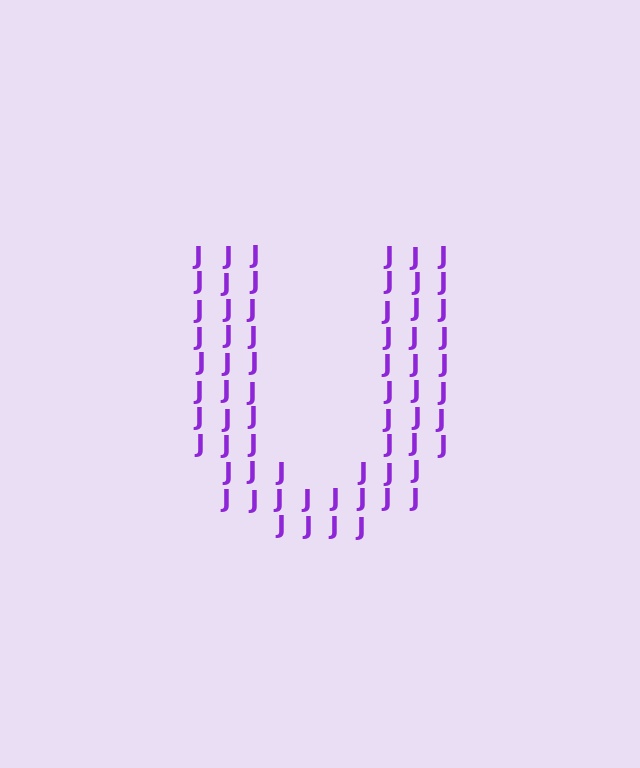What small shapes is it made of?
It is made of small letter J's.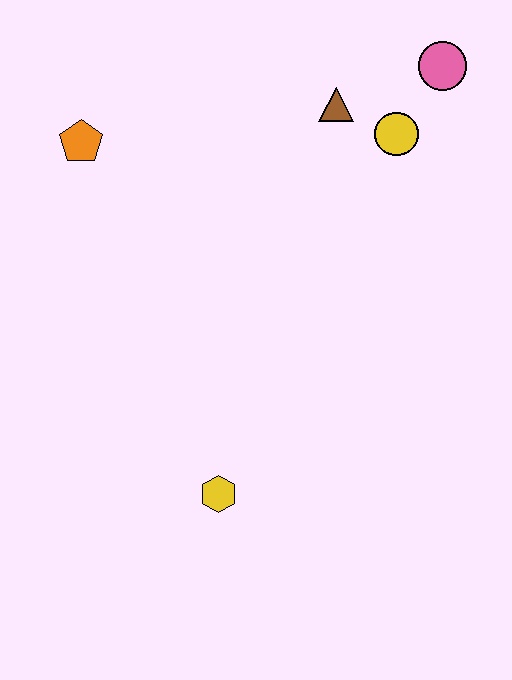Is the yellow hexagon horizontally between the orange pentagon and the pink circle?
Yes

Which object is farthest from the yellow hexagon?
The pink circle is farthest from the yellow hexagon.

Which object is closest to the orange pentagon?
The brown triangle is closest to the orange pentagon.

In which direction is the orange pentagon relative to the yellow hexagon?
The orange pentagon is above the yellow hexagon.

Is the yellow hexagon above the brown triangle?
No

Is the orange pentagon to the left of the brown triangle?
Yes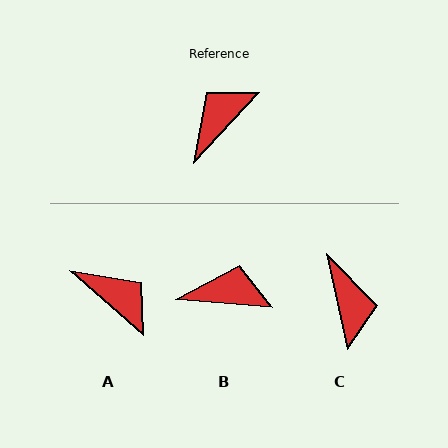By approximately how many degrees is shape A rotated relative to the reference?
Approximately 88 degrees clockwise.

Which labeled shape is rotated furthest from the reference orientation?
C, about 124 degrees away.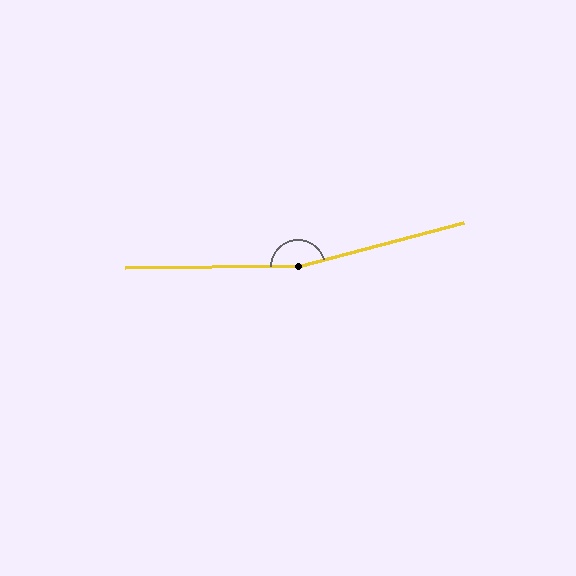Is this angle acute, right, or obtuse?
It is obtuse.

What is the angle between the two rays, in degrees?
Approximately 165 degrees.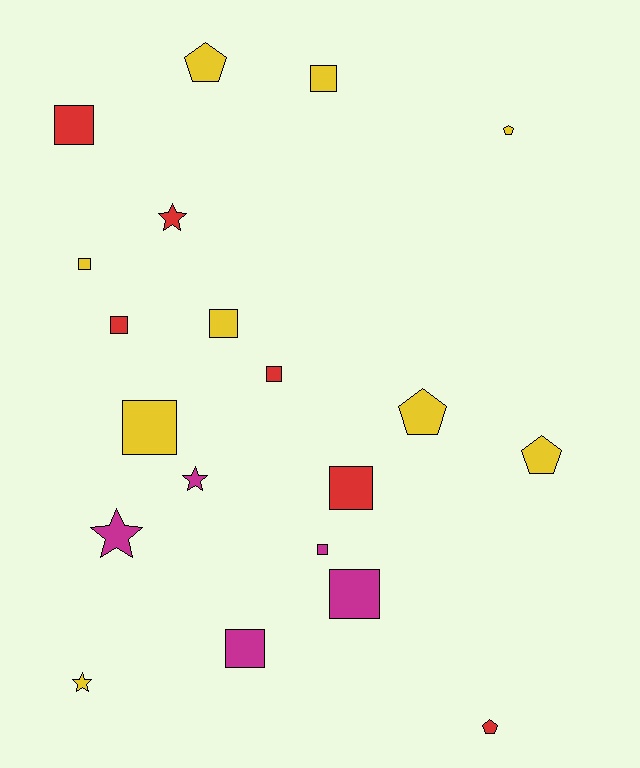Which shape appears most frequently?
Square, with 11 objects.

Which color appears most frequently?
Yellow, with 9 objects.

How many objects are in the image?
There are 20 objects.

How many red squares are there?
There are 4 red squares.